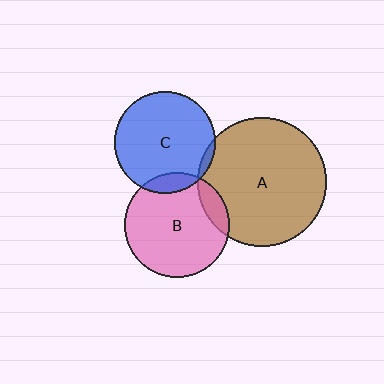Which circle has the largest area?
Circle A (brown).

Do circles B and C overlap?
Yes.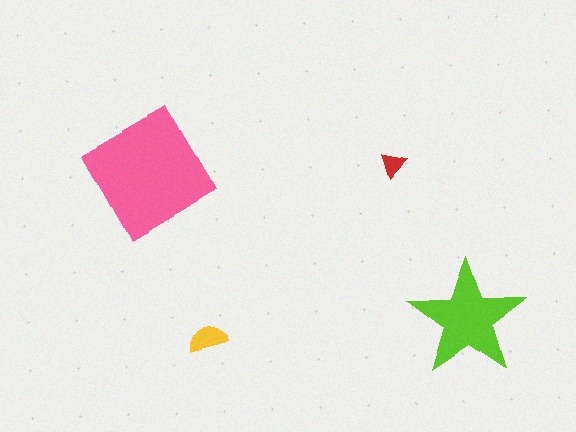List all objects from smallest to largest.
The red triangle, the yellow semicircle, the lime star, the pink square.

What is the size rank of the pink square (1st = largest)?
1st.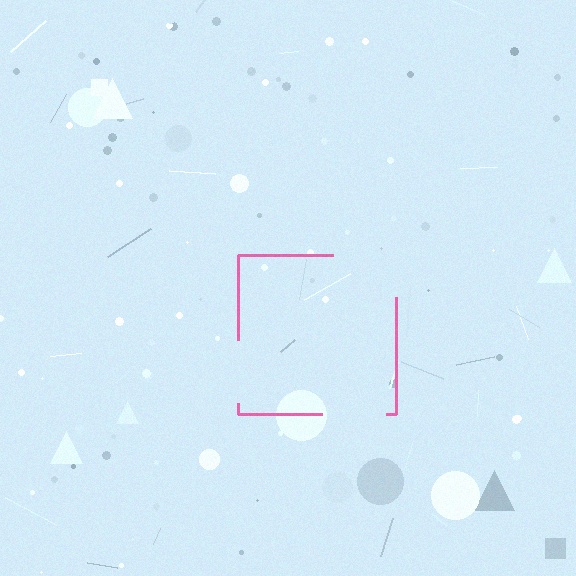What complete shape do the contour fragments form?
The contour fragments form a square.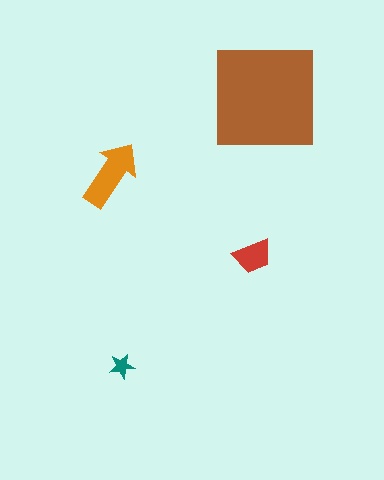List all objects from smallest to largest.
The teal star, the red trapezoid, the orange arrow, the brown square.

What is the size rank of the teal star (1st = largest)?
4th.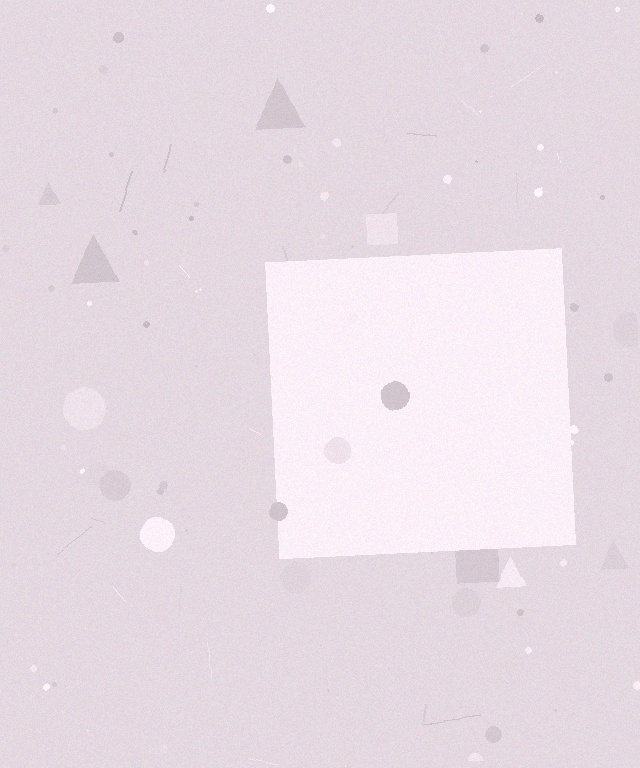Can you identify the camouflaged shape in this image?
The camouflaged shape is a square.